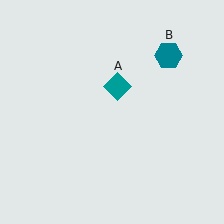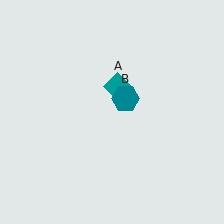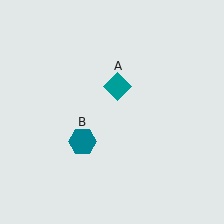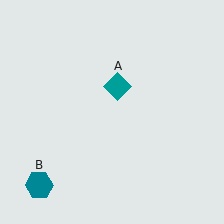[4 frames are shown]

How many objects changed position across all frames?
1 object changed position: teal hexagon (object B).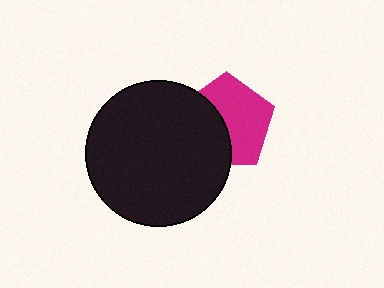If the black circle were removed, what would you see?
You would see the complete magenta pentagon.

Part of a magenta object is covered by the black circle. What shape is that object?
It is a pentagon.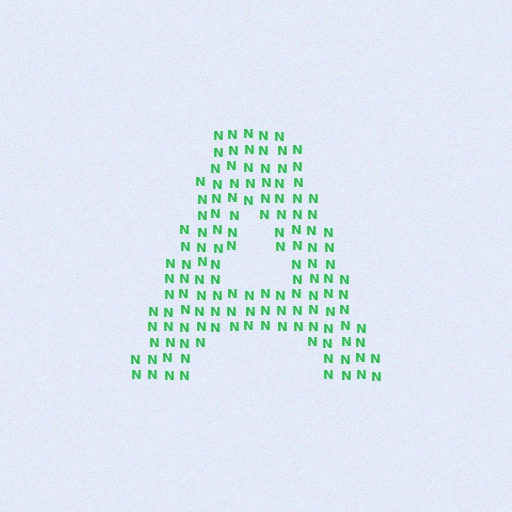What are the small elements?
The small elements are letter N's.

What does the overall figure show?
The overall figure shows the letter A.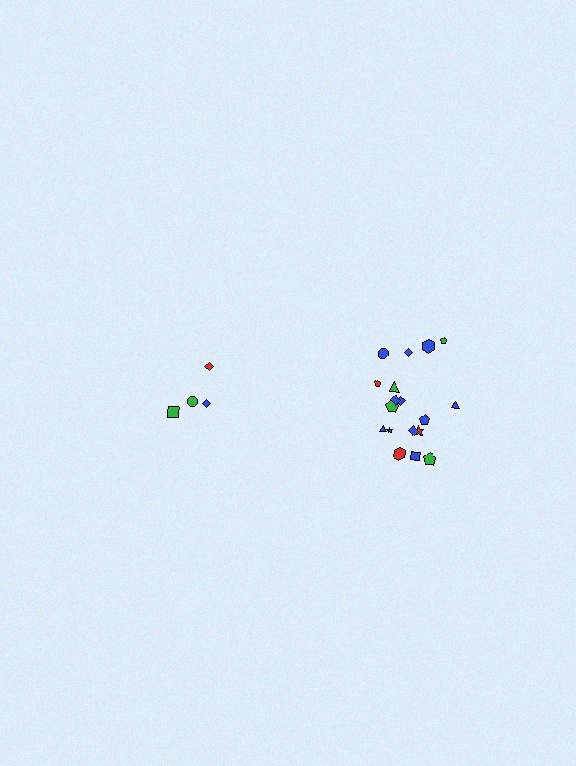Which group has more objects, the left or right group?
The right group.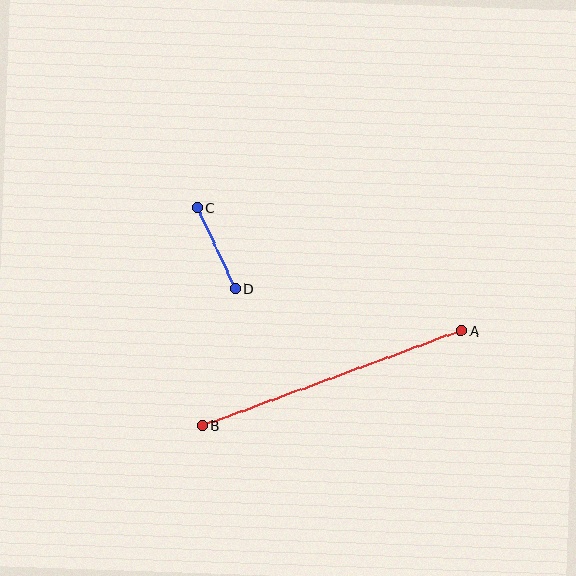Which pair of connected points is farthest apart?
Points A and B are farthest apart.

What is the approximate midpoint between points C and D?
The midpoint is at approximately (216, 248) pixels.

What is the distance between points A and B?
The distance is approximately 276 pixels.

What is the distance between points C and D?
The distance is approximately 89 pixels.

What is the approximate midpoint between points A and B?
The midpoint is at approximately (332, 378) pixels.